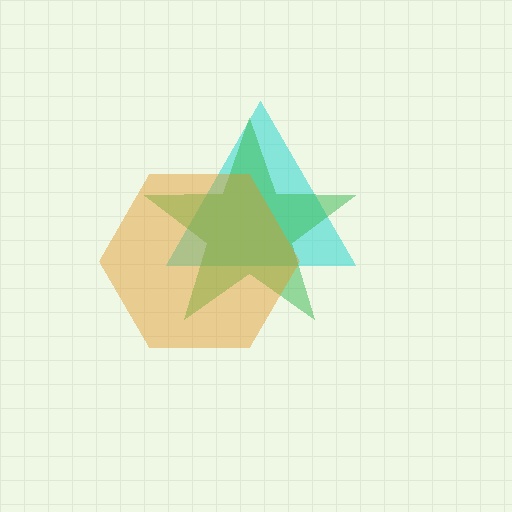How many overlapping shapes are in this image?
There are 3 overlapping shapes in the image.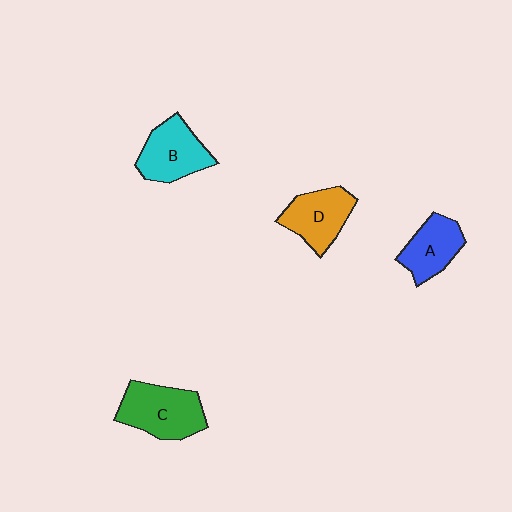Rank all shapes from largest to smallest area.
From largest to smallest: C (green), B (cyan), D (orange), A (blue).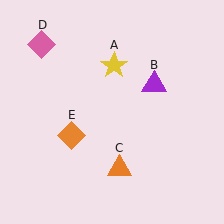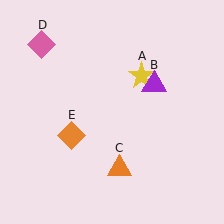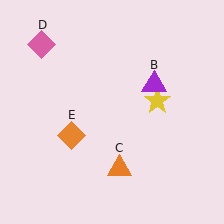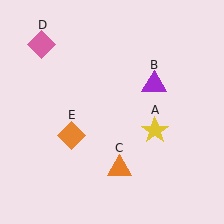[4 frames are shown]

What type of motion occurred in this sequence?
The yellow star (object A) rotated clockwise around the center of the scene.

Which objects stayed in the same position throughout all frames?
Purple triangle (object B) and orange triangle (object C) and pink diamond (object D) and orange diamond (object E) remained stationary.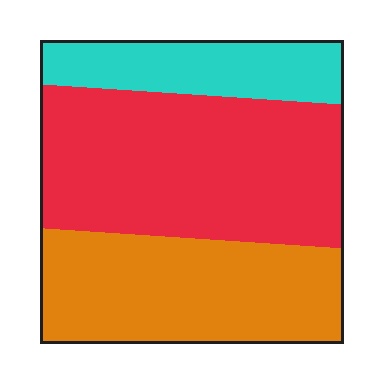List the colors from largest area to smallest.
From largest to smallest: red, orange, cyan.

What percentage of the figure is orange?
Orange takes up between a quarter and a half of the figure.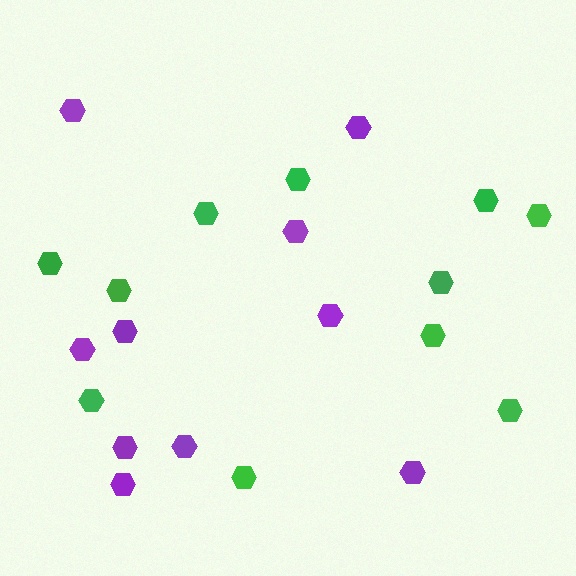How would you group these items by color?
There are 2 groups: one group of purple hexagons (10) and one group of green hexagons (11).